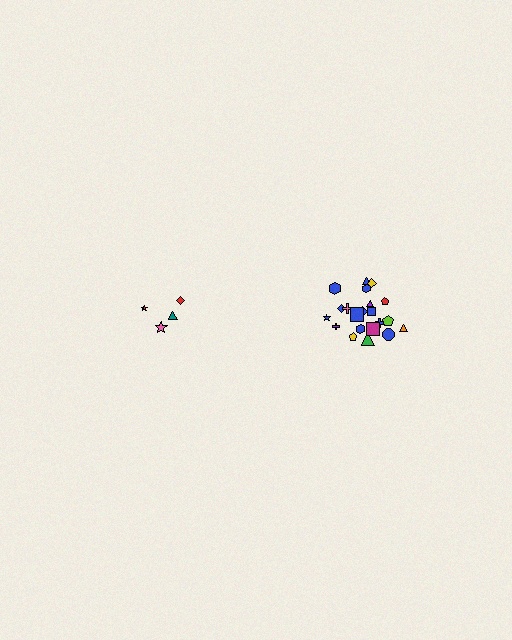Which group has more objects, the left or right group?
The right group.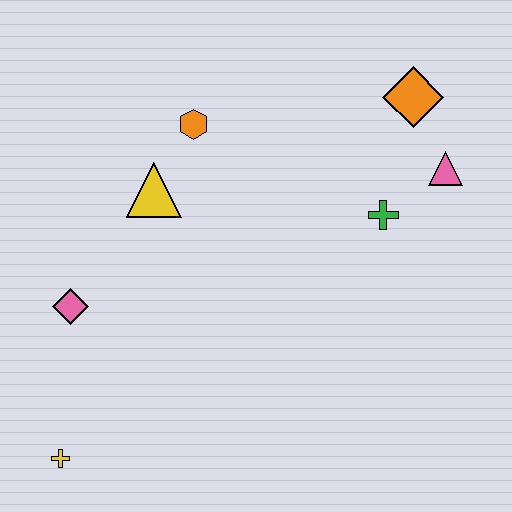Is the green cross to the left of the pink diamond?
No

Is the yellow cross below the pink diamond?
Yes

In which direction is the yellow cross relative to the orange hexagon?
The yellow cross is below the orange hexagon.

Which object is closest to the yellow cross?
The pink diamond is closest to the yellow cross.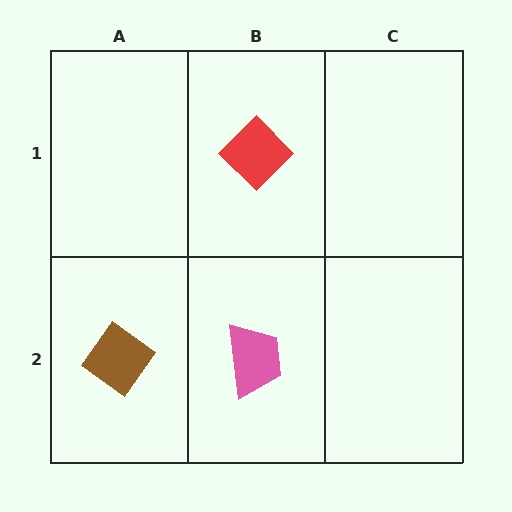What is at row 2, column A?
A brown diamond.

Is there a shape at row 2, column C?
No, that cell is empty.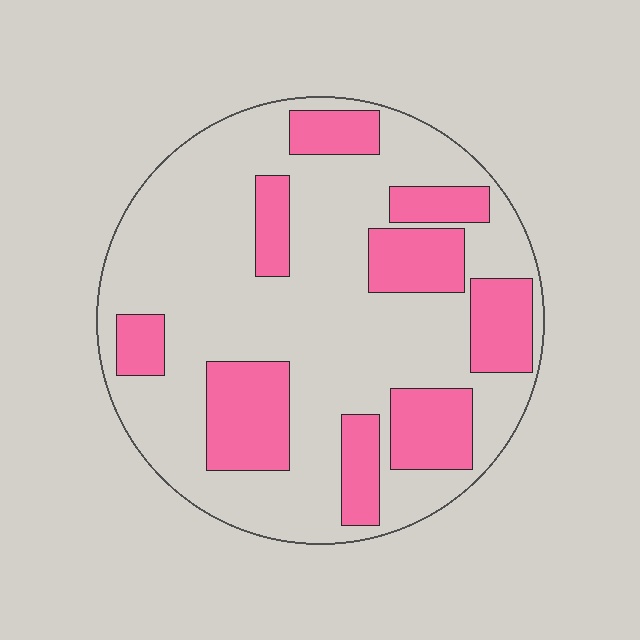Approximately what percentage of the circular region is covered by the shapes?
Approximately 30%.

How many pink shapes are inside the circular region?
9.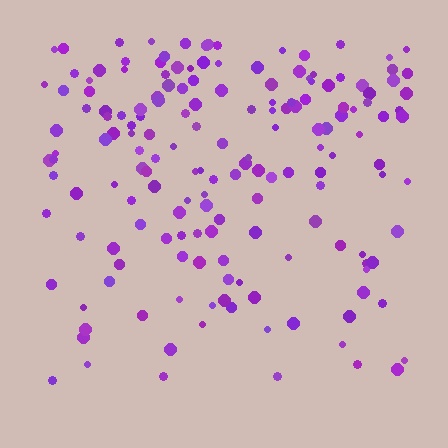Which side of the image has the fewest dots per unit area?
The bottom.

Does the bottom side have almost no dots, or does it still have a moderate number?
Still a moderate number, just noticeably fewer than the top.